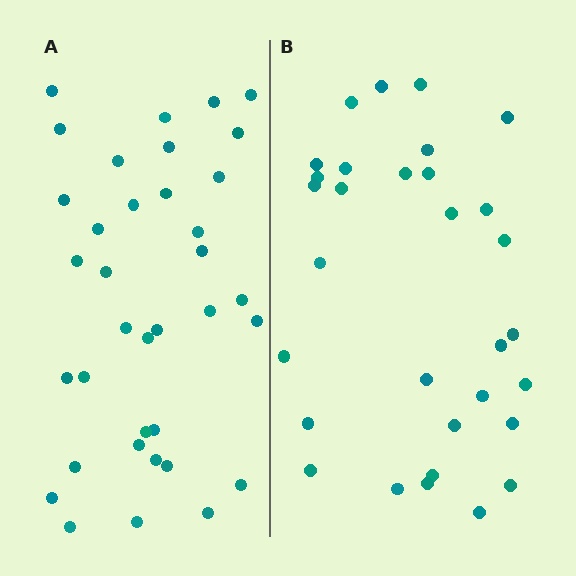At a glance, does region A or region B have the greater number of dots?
Region A (the left region) has more dots.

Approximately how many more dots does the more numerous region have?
Region A has about 5 more dots than region B.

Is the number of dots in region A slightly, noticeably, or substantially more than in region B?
Region A has only slightly more — the two regions are fairly close. The ratio is roughly 1.2 to 1.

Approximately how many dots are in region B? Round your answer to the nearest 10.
About 30 dots. (The exact count is 31, which rounds to 30.)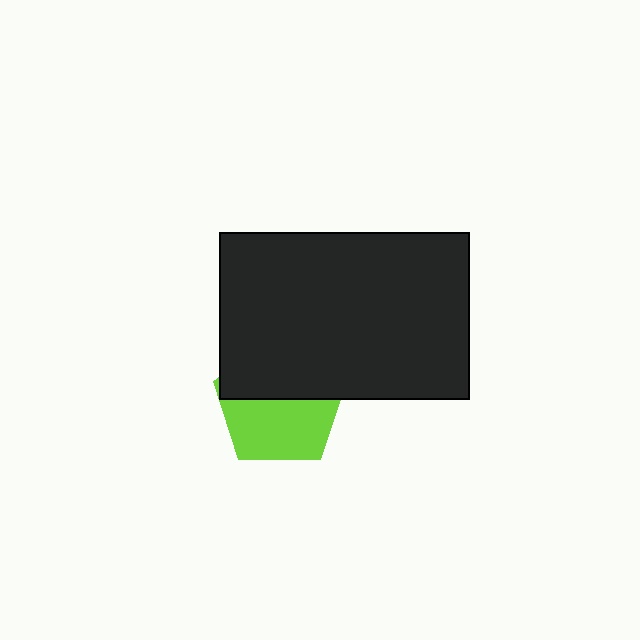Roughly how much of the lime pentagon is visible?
About half of it is visible (roughly 53%).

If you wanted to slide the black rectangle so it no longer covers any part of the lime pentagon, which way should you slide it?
Slide it up — that is the most direct way to separate the two shapes.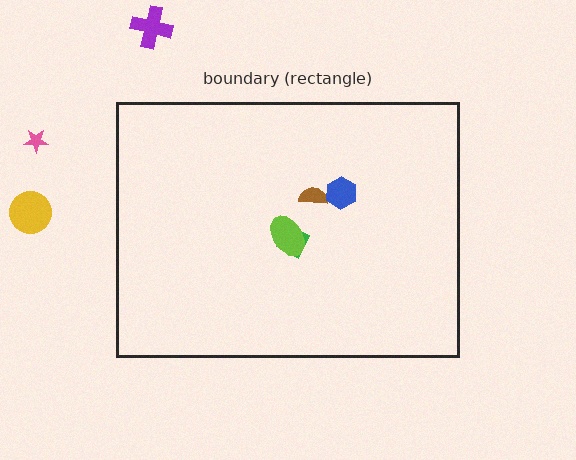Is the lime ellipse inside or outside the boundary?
Inside.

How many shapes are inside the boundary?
4 inside, 3 outside.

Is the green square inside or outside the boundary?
Inside.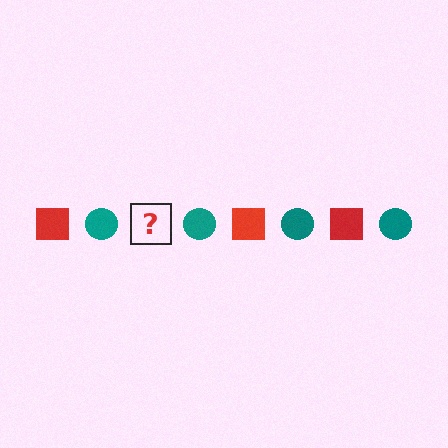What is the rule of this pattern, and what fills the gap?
The rule is that the pattern alternates between red square and teal circle. The gap should be filled with a red square.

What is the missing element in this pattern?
The missing element is a red square.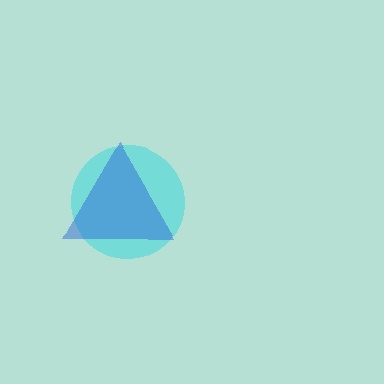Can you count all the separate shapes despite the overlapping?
Yes, there are 2 separate shapes.